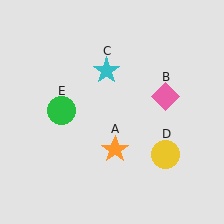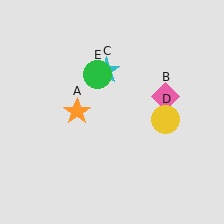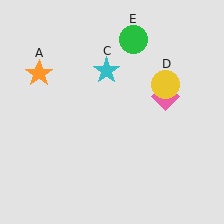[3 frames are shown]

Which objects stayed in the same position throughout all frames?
Pink diamond (object B) and cyan star (object C) remained stationary.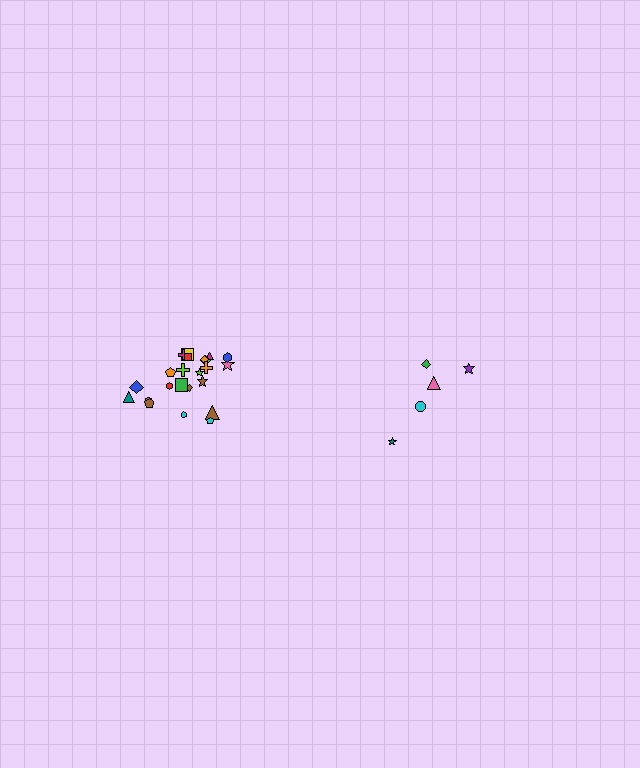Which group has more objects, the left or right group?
The left group.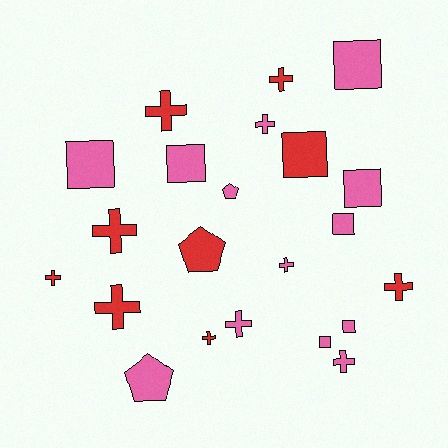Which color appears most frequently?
Pink, with 13 objects.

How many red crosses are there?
There are 7 red crosses.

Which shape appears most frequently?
Cross, with 11 objects.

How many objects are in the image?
There are 22 objects.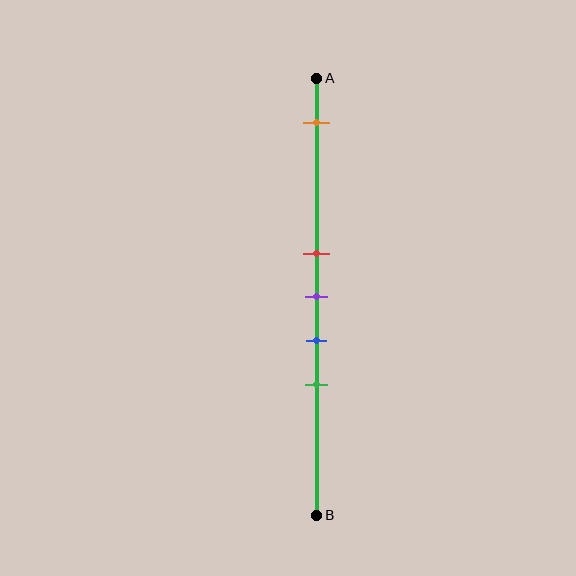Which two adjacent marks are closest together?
The red and purple marks are the closest adjacent pair.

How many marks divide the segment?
There are 5 marks dividing the segment.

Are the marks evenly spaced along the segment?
No, the marks are not evenly spaced.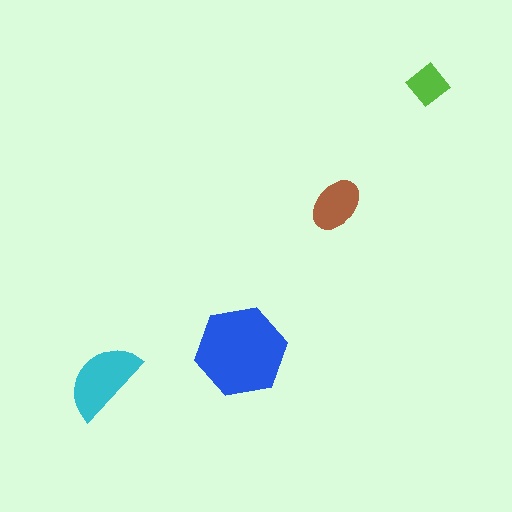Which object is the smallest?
The lime diamond.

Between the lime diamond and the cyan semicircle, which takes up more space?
The cyan semicircle.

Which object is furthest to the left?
The cyan semicircle is leftmost.